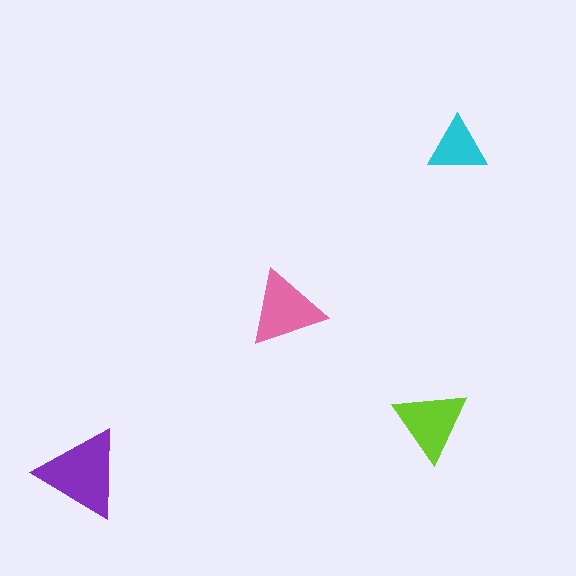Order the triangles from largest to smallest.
the purple one, the pink one, the lime one, the cyan one.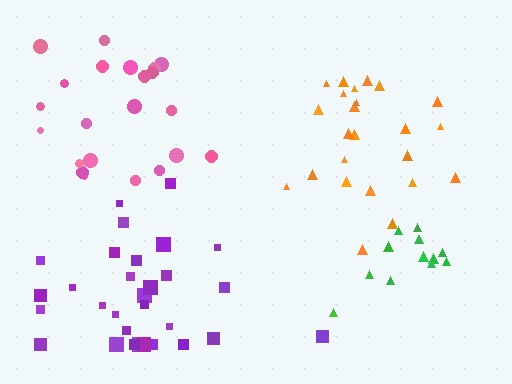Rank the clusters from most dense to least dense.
green, orange, pink, purple.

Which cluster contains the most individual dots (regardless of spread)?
Purple (30).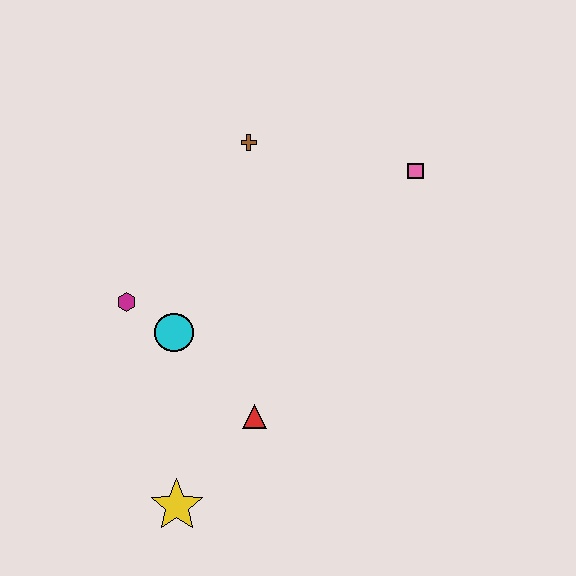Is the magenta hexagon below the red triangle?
No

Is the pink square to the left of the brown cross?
No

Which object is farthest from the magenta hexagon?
The pink square is farthest from the magenta hexagon.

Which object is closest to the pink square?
The brown cross is closest to the pink square.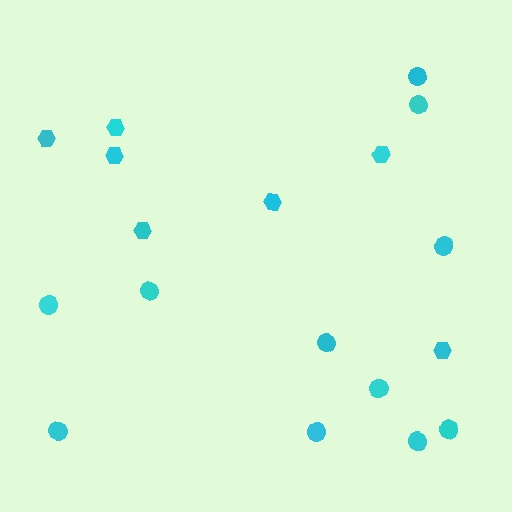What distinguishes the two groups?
There are 2 groups: one group of circles (11) and one group of hexagons (7).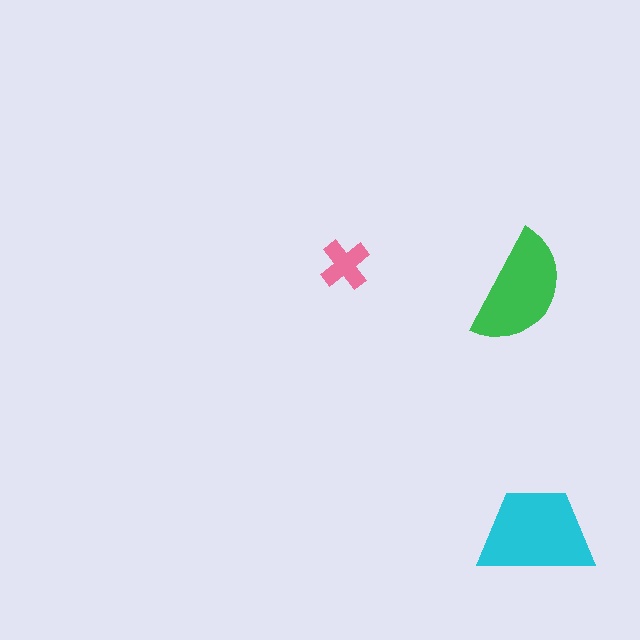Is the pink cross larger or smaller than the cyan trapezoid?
Smaller.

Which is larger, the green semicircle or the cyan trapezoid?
The cyan trapezoid.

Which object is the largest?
The cyan trapezoid.